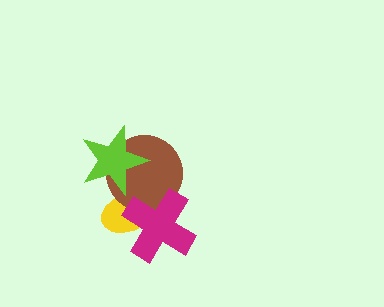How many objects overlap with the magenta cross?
2 objects overlap with the magenta cross.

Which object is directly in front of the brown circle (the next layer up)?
The magenta cross is directly in front of the brown circle.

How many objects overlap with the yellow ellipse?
3 objects overlap with the yellow ellipse.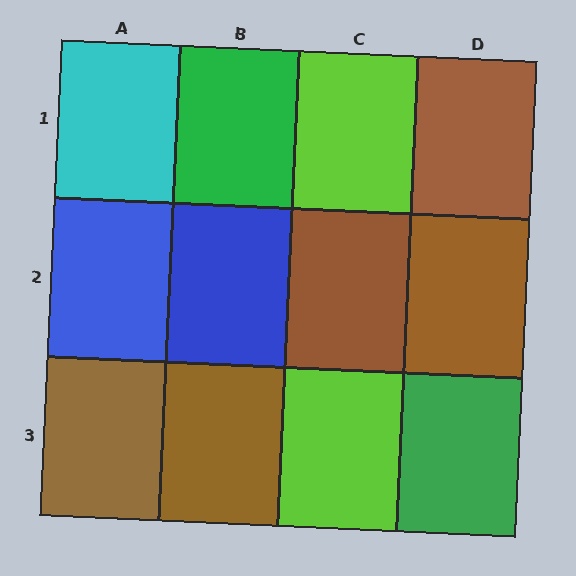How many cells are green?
2 cells are green.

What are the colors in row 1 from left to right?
Cyan, green, lime, brown.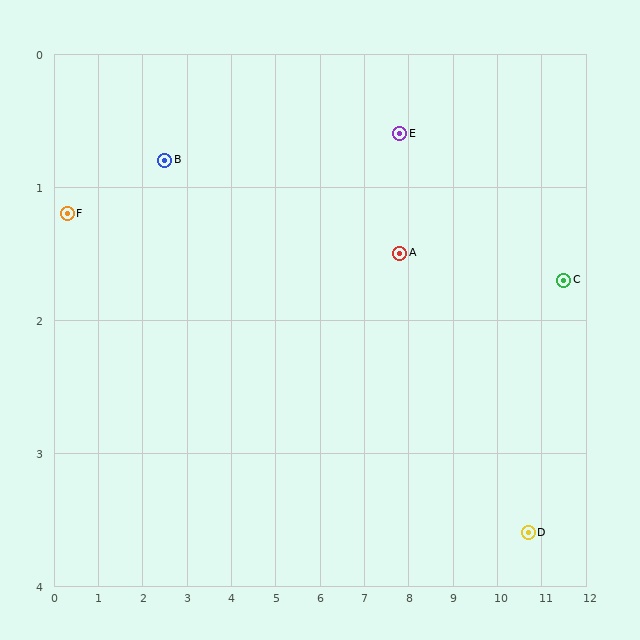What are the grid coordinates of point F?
Point F is at approximately (0.3, 1.2).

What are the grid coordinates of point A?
Point A is at approximately (7.8, 1.5).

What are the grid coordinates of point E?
Point E is at approximately (7.8, 0.6).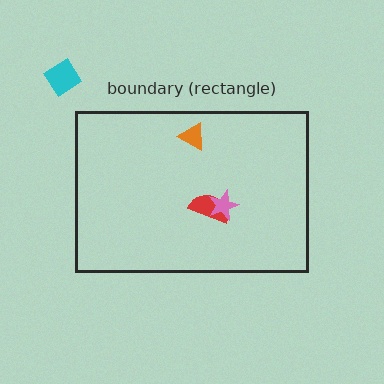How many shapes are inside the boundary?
3 inside, 1 outside.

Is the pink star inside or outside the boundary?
Inside.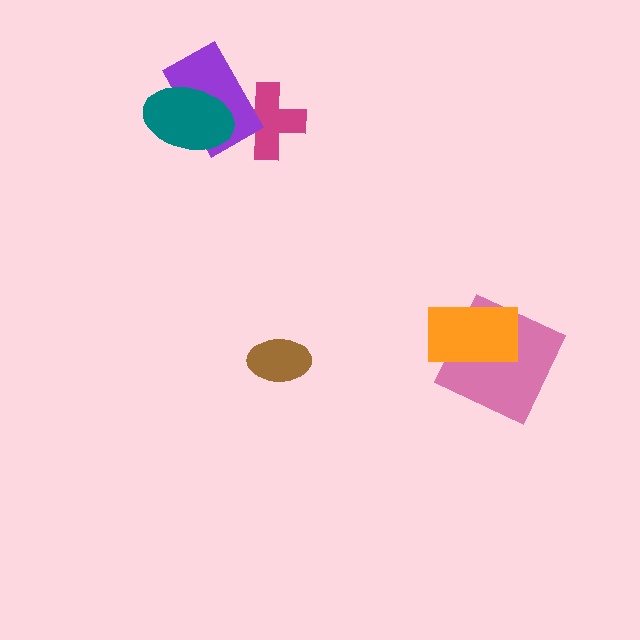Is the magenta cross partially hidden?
Yes, it is partially covered by another shape.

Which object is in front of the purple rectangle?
The teal ellipse is in front of the purple rectangle.